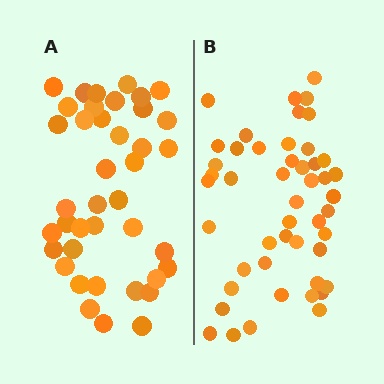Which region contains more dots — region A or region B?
Region B (the right region) has more dots.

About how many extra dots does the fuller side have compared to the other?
Region B has roughly 8 or so more dots than region A.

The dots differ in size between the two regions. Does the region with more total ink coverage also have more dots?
No. Region A has more total ink coverage because its dots are larger, but region B actually contains more individual dots. Total area can be misleading — the number of items is what matters here.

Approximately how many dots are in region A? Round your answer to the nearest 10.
About 40 dots.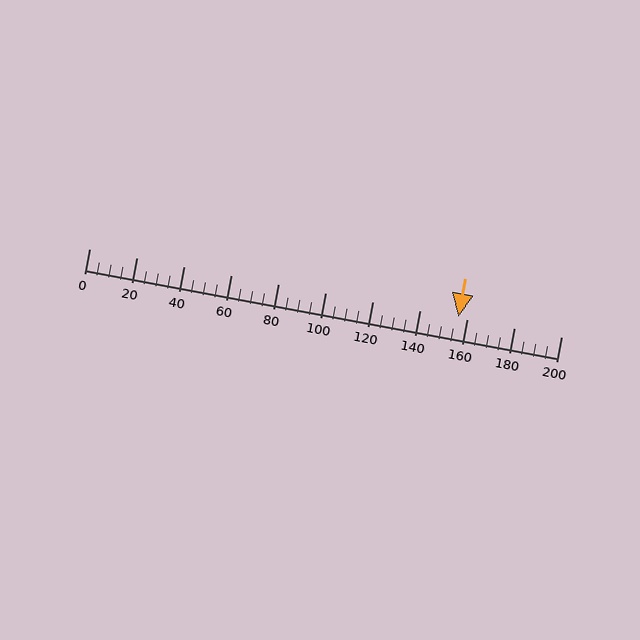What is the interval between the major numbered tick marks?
The major tick marks are spaced 20 units apart.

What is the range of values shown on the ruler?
The ruler shows values from 0 to 200.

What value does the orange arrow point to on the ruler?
The orange arrow points to approximately 156.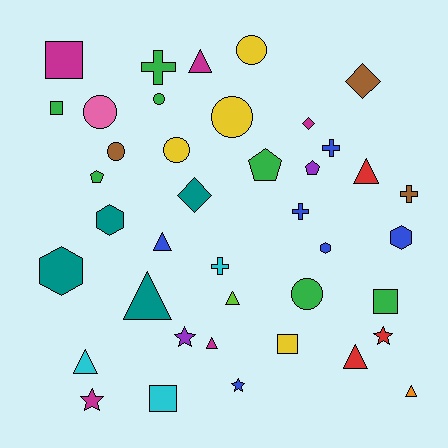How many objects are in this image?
There are 40 objects.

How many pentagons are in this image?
There are 3 pentagons.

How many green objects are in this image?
There are 7 green objects.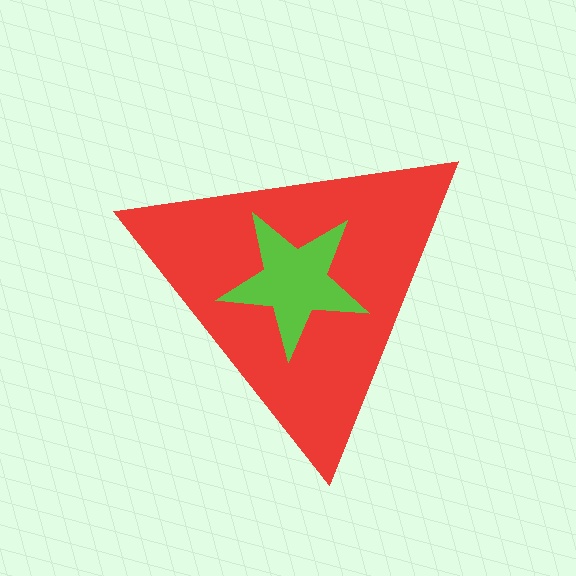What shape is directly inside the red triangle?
The lime star.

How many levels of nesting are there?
2.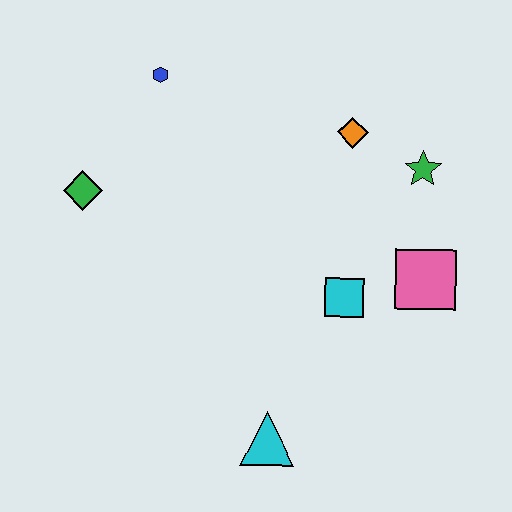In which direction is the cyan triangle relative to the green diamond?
The cyan triangle is below the green diamond.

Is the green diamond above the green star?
No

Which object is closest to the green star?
The orange diamond is closest to the green star.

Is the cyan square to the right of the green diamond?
Yes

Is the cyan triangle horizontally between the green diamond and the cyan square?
Yes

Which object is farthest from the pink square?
The green diamond is farthest from the pink square.